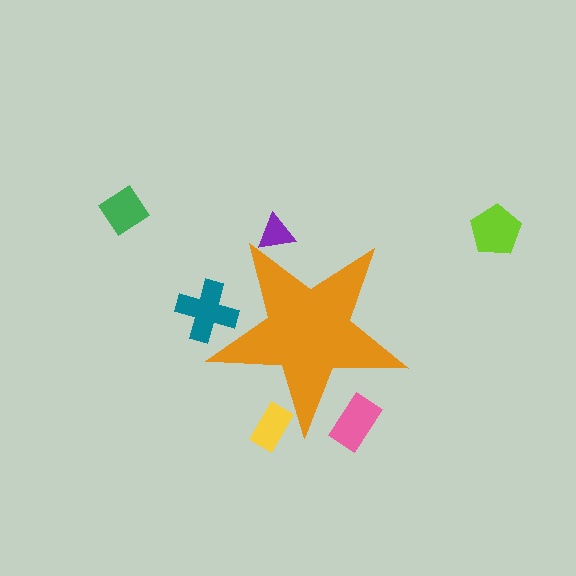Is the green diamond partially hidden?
No, the green diamond is fully visible.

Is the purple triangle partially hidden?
Yes, the purple triangle is partially hidden behind the orange star.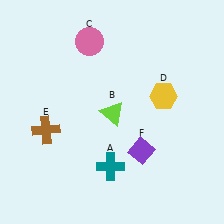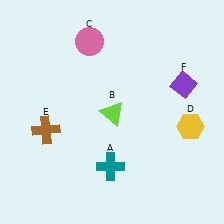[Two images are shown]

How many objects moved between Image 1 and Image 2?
2 objects moved between the two images.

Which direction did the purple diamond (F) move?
The purple diamond (F) moved up.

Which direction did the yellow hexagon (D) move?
The yellow hexagon (D) moved down.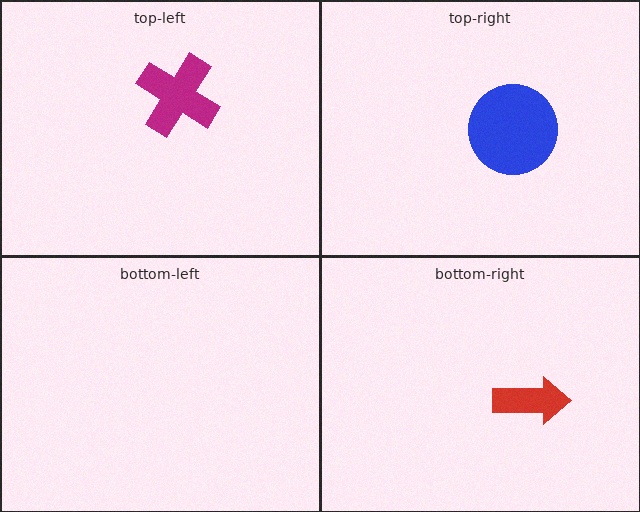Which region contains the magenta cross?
The top-left region.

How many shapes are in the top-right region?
1.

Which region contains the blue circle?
The top-right region.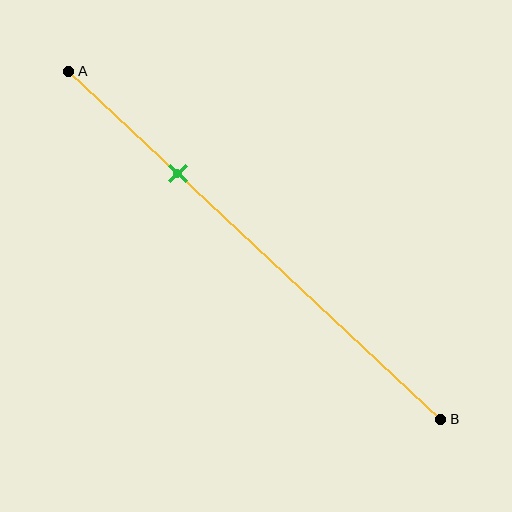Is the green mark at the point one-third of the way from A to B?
No, the mark is at about 30% from A, not at the 33% one-third point.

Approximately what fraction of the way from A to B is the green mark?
The green mark is approximately 30% of the way from A to B.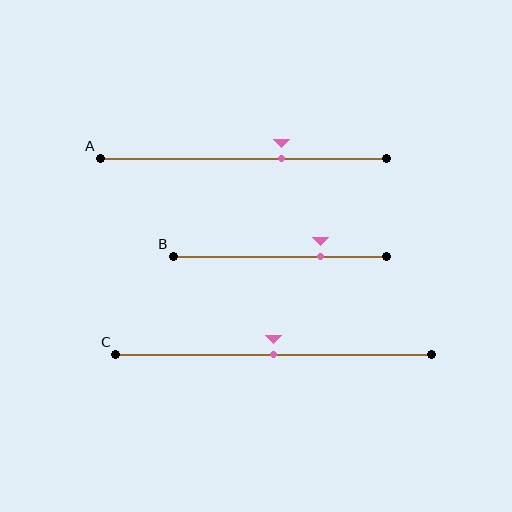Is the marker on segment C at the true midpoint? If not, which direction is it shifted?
Yes, the marker on segment C is at the true midpoint.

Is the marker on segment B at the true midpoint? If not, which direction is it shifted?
No, the marker on segment B is shifted to the right by about 19% of the segment length.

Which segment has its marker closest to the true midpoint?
Segment C has its marker closest to the true midpoint.